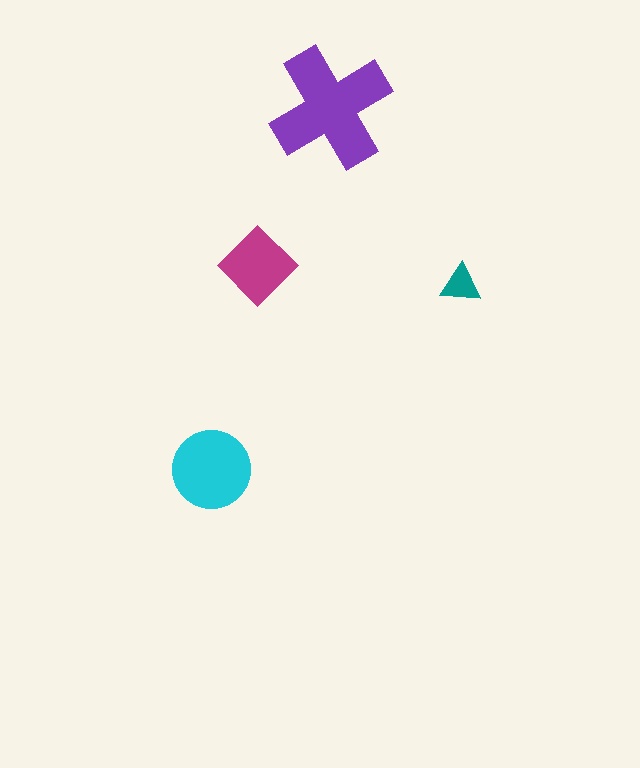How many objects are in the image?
There are 4 objects in the image.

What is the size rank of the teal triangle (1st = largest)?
4th.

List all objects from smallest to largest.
The teal triangle, the magenta diamond, the cyan circle, the purple cross.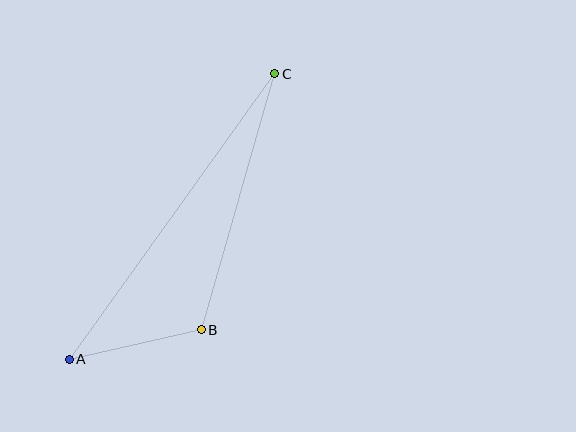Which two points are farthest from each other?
Points A and C are farthest from each other.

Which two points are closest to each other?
Points A and B are closest to each other.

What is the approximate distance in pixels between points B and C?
The distance between B and C is approximately 266 pixels.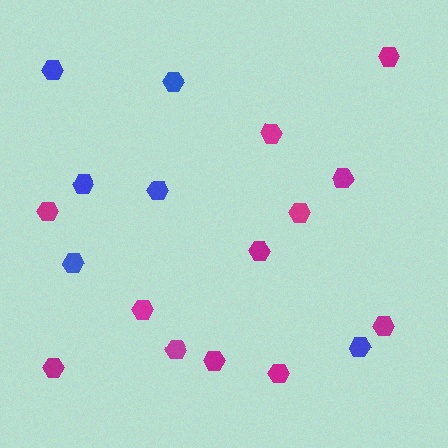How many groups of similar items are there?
There are 2 groups: one group of blue hexagons (6) and one group of magenta hexagons (12).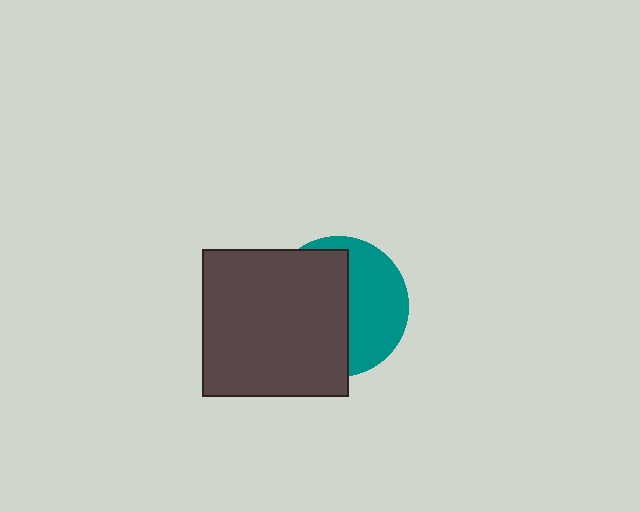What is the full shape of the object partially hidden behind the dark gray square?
The partially hidden object is a teal circle.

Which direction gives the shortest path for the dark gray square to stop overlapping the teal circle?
Moving left gives the shortest separation.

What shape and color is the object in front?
The object in front is a dark gray square.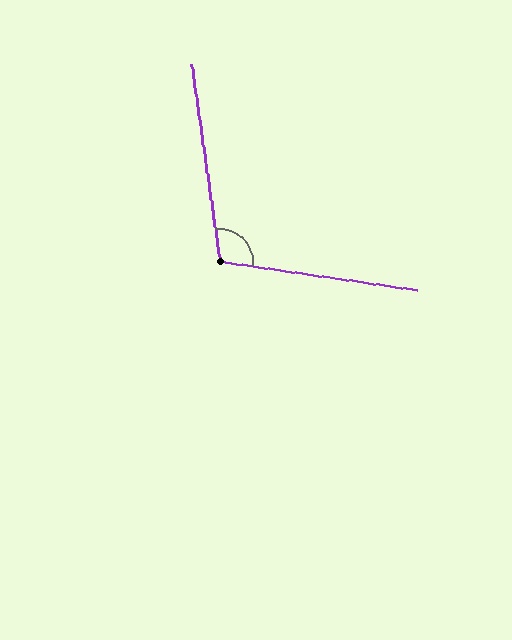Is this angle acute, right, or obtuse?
It is obtuse.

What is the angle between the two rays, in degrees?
Approximately 106 degrees.